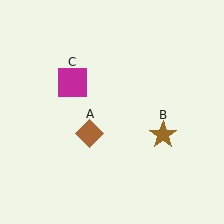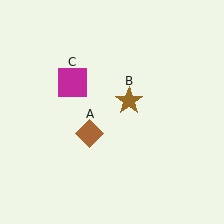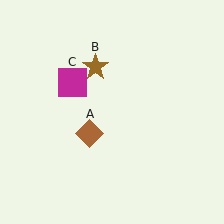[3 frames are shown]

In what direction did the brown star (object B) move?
The brown star (object B) moved up and to the left.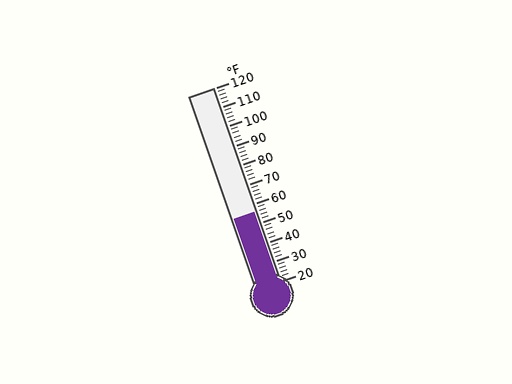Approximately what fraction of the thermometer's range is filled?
The thermometer is filled to approximately 35% of its range.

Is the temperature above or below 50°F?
The temperature is above 50°F.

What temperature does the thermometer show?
The thermometer shows approximately 56°F.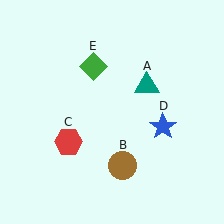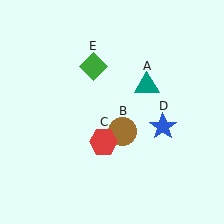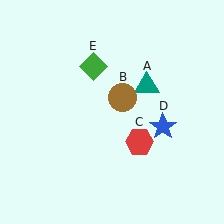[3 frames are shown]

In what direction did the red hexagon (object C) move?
The red hexagon (object C) moved right.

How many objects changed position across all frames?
2 objects changed position: brown circle (object B), red hexagon (object C).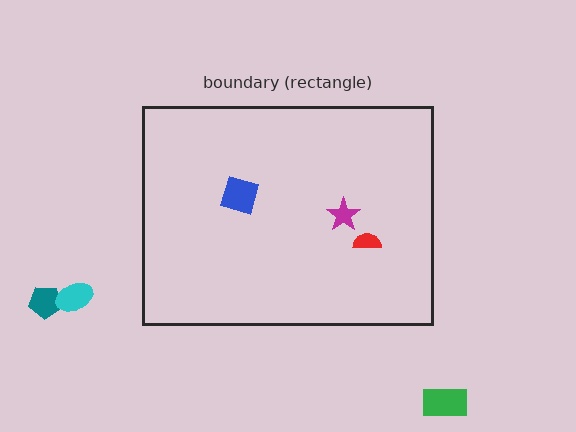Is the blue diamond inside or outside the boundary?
Inside.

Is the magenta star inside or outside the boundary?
Inside.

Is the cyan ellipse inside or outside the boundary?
Outside.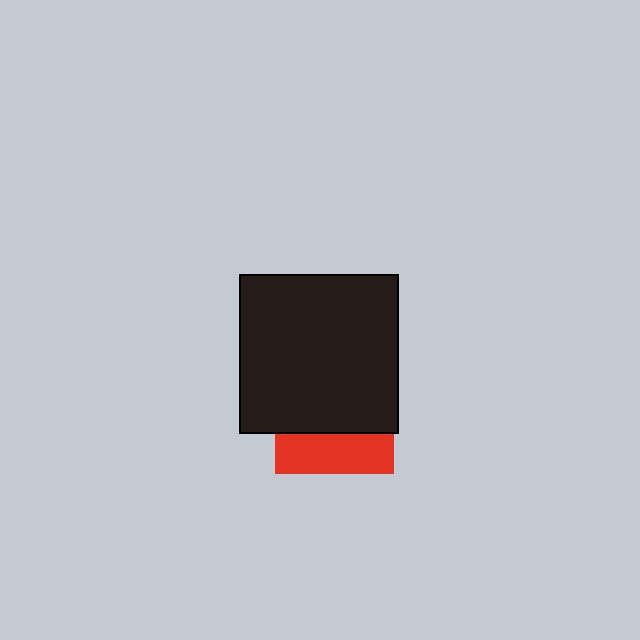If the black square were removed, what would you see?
You would see the complete red square.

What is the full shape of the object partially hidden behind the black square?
The partially hidden object is a red square.